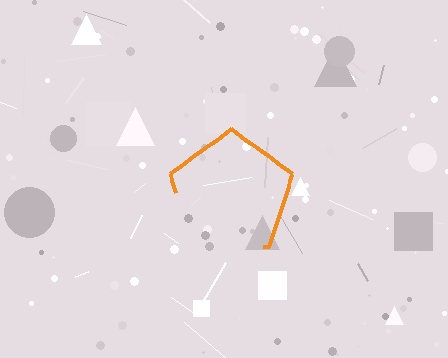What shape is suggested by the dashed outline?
The dashed outline suggests a pentagon.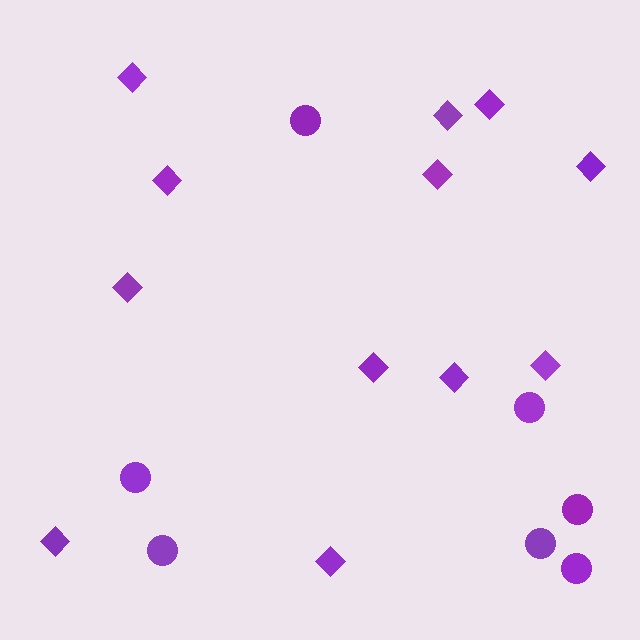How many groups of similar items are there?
There are 2 groups: one group of circles (7) and one group of diamonds (12).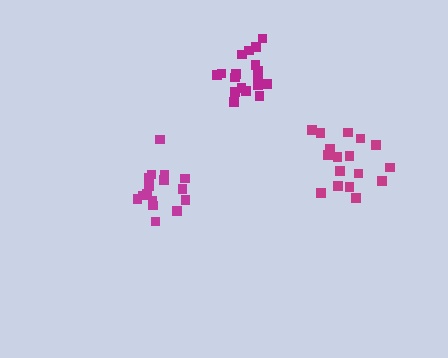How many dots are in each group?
Group 1: 17 dots, Group 2: 17 dots, Group 3: 18 dots (52 total).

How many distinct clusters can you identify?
There are 3 distinct clusters.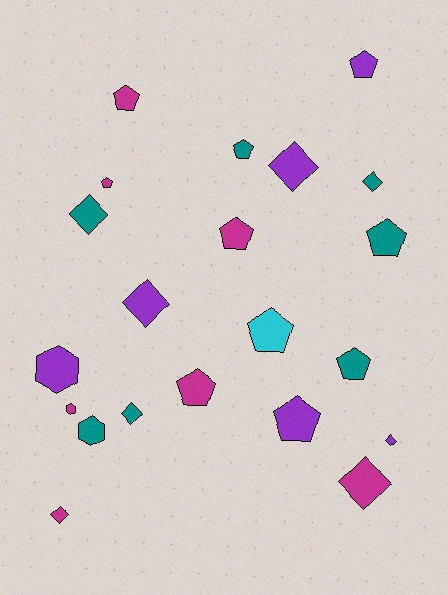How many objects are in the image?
There are 21 objects.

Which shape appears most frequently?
Pentagon, with 10 objects.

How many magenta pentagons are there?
There are 4 magenta pentagons.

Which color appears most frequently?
Teal, with 7 objects.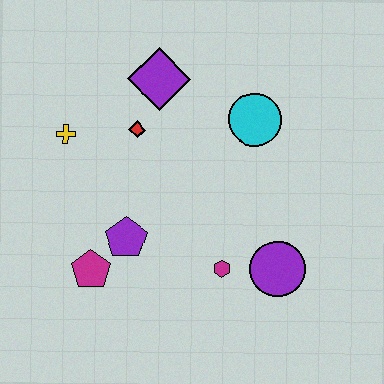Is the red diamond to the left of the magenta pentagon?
No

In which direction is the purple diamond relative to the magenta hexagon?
The purple diamond is above the magenta hexagon.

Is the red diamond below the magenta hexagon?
No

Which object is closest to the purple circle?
The magenta hexagon is closest to the purple circle.